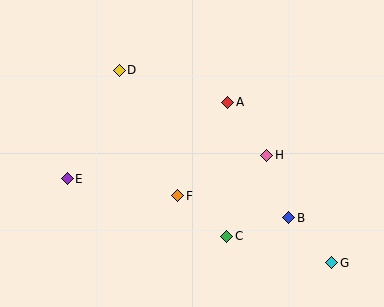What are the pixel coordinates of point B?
Point B is at (289, 218).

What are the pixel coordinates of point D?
Point D is at (119, 70).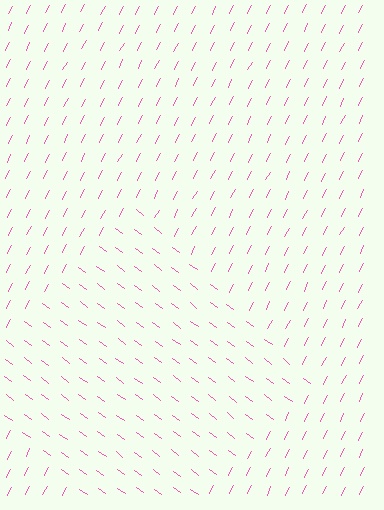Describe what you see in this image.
The image is filled with small pink line segments. A diamond region in the image has lines oriented differently from the surrounding lines, creating a visible texture boundary.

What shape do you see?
I see a diamond.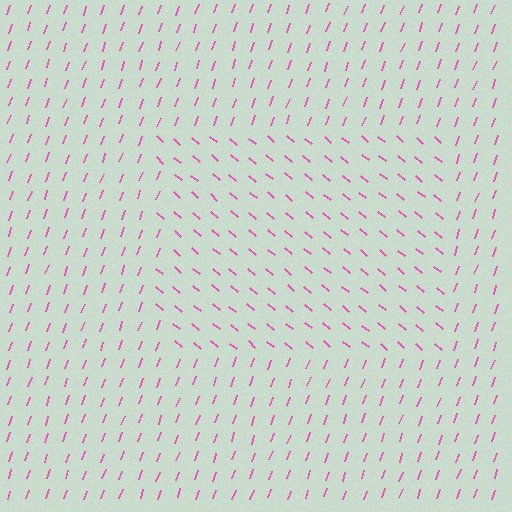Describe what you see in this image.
The image is filled with small pink line segments. A rectangle region in the image has lines oriented differently from the surrounding lines, creating a visible texture boundary.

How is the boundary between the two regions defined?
The boundary is defined purely by a change in line orientation (approximately 69 degrees difference). All lines are the same color and thickness.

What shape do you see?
I see a rectangle.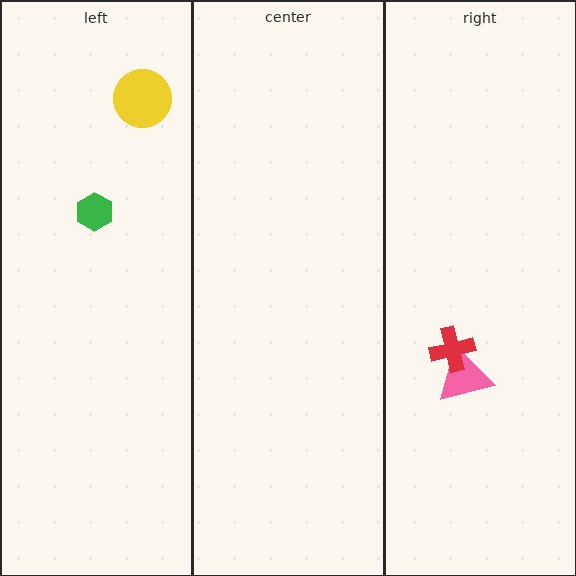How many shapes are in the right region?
2.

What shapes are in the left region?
The green hexagon, the yellow circle.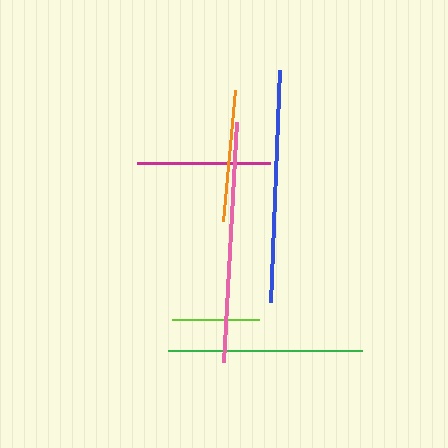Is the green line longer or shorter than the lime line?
The green line is longer than the lime line.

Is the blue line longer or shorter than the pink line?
The pink line is longer than the blue line.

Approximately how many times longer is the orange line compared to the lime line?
The orange line is approximately 1.5 times the length of the lime line.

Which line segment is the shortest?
The lime line is the shortest at approximately 86 pixels.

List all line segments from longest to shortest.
From longest to shortest: pink, blue, green, magenta, orange, lime.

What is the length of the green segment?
The green segment is approximately 194 pixels long.